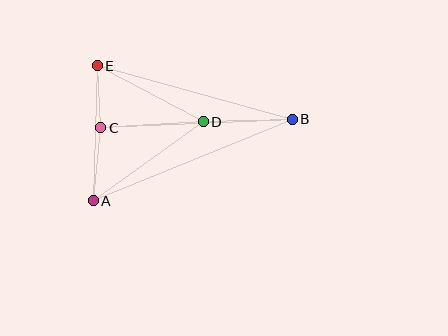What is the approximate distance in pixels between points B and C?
The distance between B and C is approximately 192 pixels.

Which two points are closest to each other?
Points C and E are closest to each other.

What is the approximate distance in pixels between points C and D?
The distance between C and D is approximately 103 pixels.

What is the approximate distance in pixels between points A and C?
The distance between A and C is approximately 73 pixels.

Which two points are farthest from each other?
Points A and B are farthest from each other.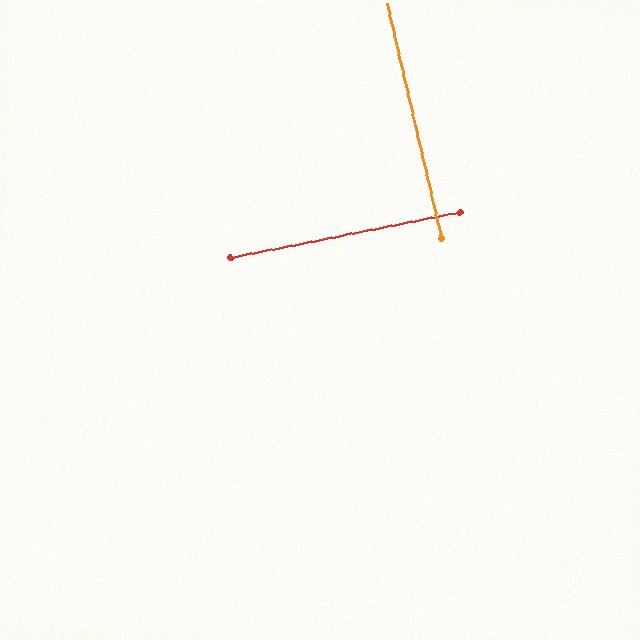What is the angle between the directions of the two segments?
Approximately 88 degrees.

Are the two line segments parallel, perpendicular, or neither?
Perpendicular — they meet at approximately 88°.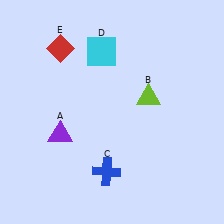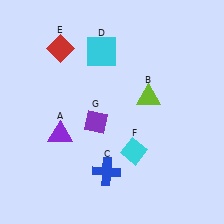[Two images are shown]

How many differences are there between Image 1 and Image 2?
There are 2 differences between the two images.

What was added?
A cyan diamond (F), a purple diamond (G) were added in Image 2.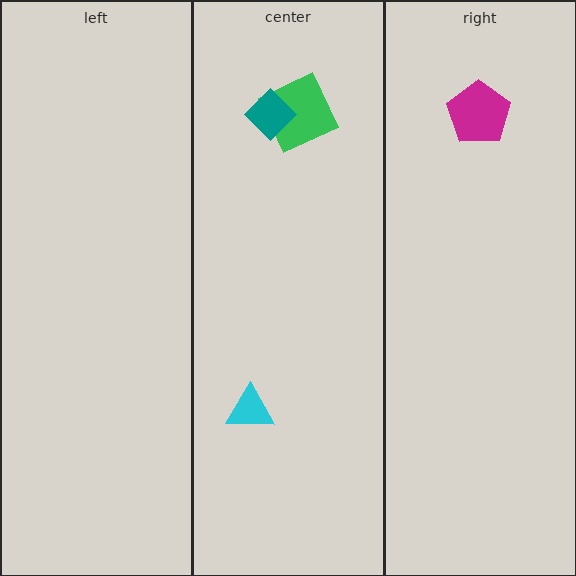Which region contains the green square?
The center region.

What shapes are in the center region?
The cyan triangle, the green square, the teal diamond.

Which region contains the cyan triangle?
The center region.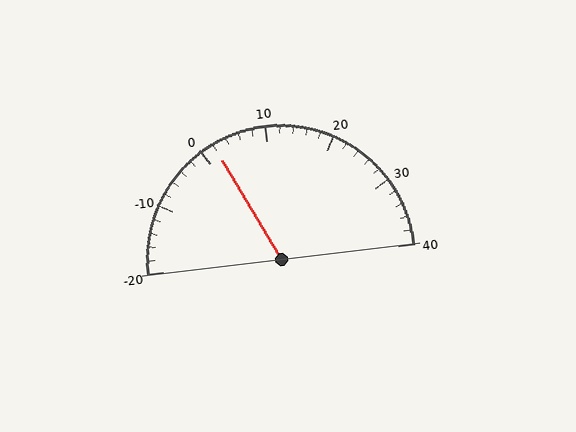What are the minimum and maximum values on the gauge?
The gauge ranges from -20 to 40.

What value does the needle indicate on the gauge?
The needle indicates approximately 2.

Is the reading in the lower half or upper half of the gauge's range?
The reading is in the lower half of the range (-20 to 40).